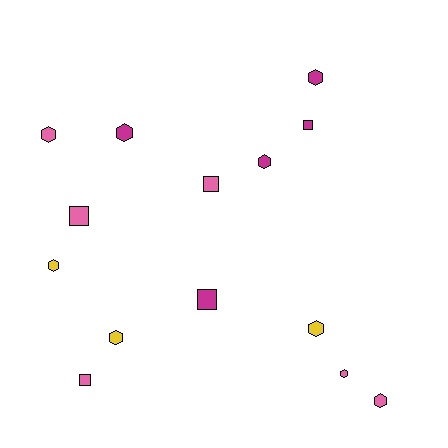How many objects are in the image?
There are 14 objects.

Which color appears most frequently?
Pink, with 6 objects.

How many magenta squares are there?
There are 2 magenta squares.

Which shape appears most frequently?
Hexagon, with 9 objects.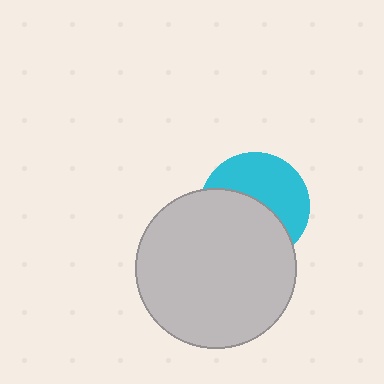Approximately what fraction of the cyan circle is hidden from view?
Roughly 51% of the cyan circle is hidden behind the light gray circle.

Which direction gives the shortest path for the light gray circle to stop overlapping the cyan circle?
Moving down gives the shortest separation.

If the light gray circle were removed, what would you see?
You would see the complete cyan circle.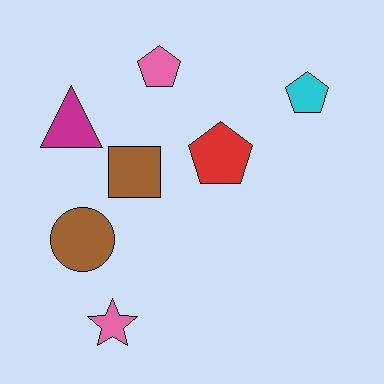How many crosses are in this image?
There are no crosses.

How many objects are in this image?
There are 7 objects.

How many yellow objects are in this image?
There are no yellow objects.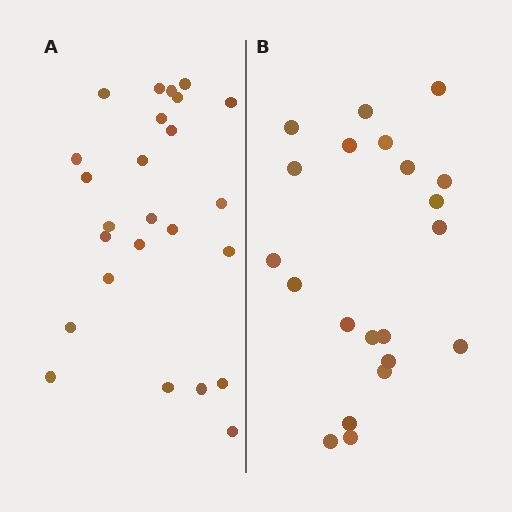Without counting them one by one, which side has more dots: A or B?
Region A (the left region) has more dots.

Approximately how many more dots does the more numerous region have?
Region A has about 4 more dots than region B.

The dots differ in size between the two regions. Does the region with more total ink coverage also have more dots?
No. Region B has more total ink coverage because its dots are larger, but region A actually contains more individual dots. Total area can be misleading — the number of items is what matters here.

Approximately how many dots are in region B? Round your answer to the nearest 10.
About 20 dots. (The exact count is 21, which rounds to 20.)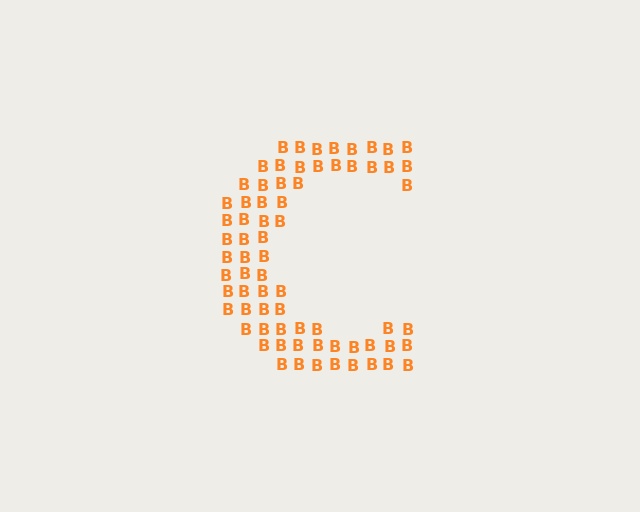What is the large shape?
The large shape is the letter C.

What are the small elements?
The small elements are letter B's.